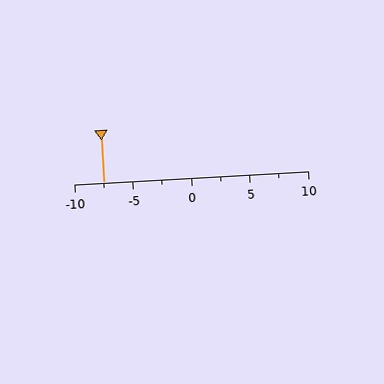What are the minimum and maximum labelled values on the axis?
The axis runs from -10 to 10.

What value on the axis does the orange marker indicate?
The marker indicates approximately -7.5.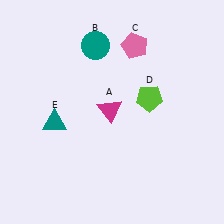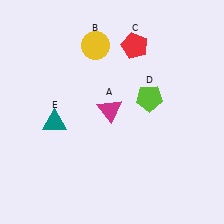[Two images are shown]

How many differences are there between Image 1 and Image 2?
There are 2 differences between the two images.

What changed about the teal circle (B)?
In Image 1, B is teal. In Image 2, it changed to yellow.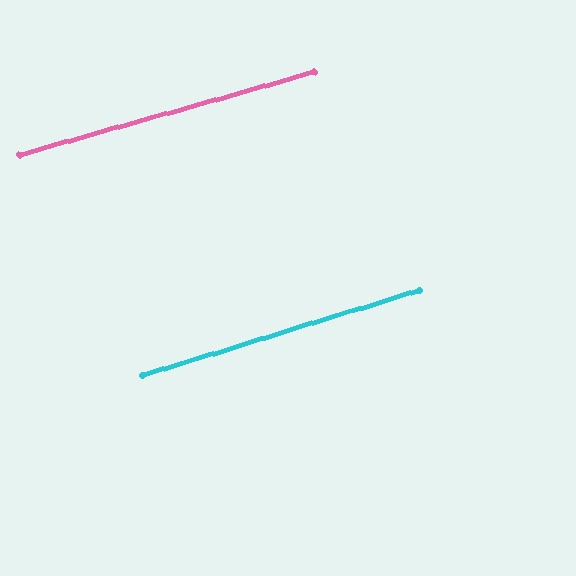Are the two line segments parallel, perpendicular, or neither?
Parallel — their directions differ by only 1.4°.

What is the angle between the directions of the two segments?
Approximately 1 degree.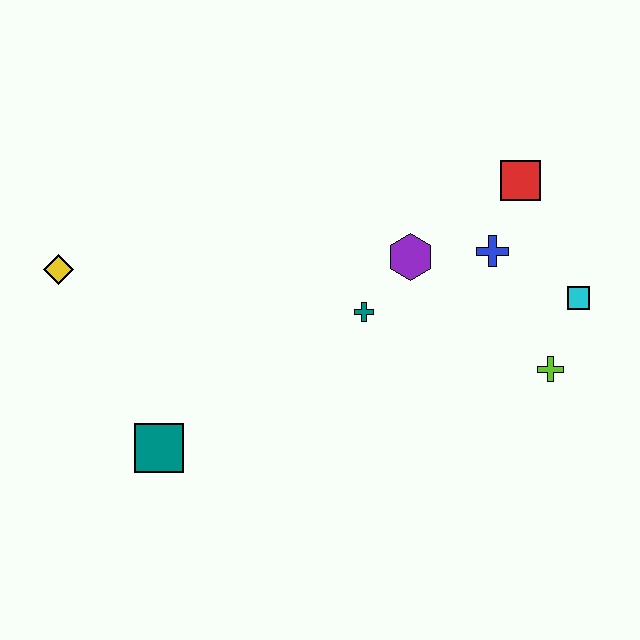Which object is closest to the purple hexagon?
The teal cross is closest to the purple hexagon.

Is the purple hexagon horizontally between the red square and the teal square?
Yes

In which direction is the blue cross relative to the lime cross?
The blue cross is above the lime cross.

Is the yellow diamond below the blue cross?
Yes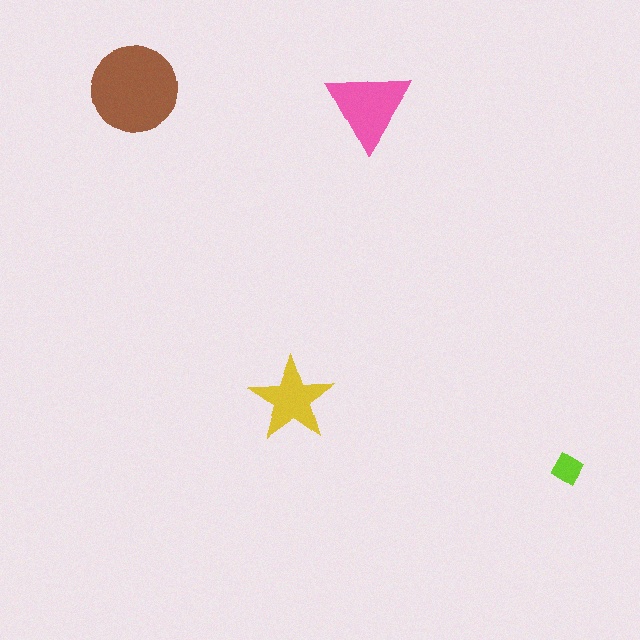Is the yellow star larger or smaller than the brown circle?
Smaller.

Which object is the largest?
The brown circle.